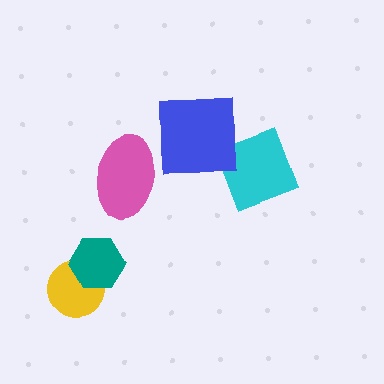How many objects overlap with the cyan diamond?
1 object overlaps with the cyan diamond.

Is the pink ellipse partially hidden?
No, no other shape covers it.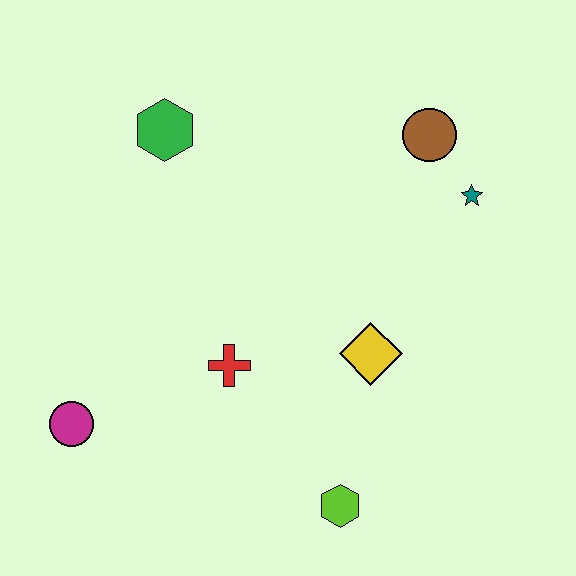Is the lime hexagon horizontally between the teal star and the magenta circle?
Yes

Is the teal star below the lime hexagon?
No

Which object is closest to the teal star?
The brown circle is closest to the teal star.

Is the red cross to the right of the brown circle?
No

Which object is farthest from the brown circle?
The magenta circle is farthest from the brown circle.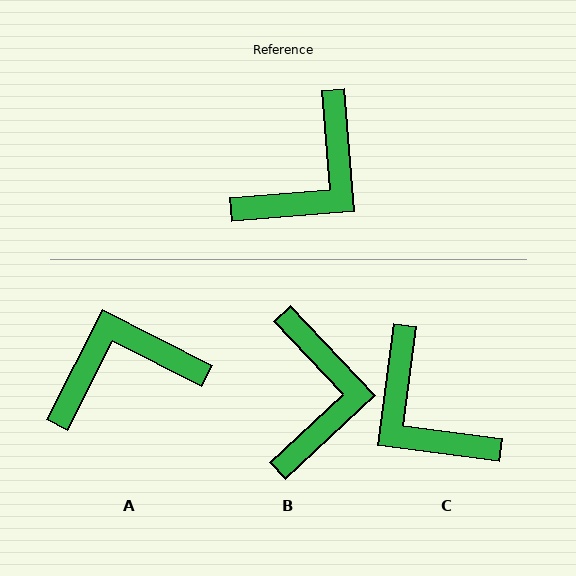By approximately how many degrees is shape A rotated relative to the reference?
Approximately 149 degrees counter-clockwise.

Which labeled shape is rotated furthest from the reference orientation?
A, about 149 degrees away.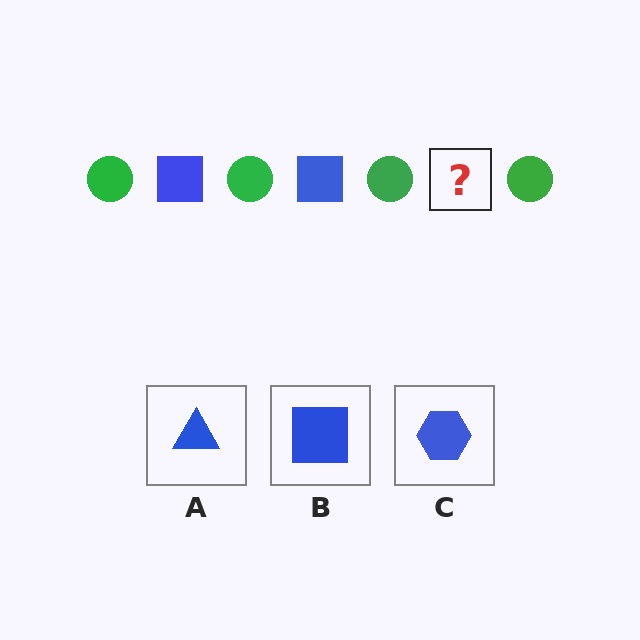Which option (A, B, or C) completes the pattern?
B.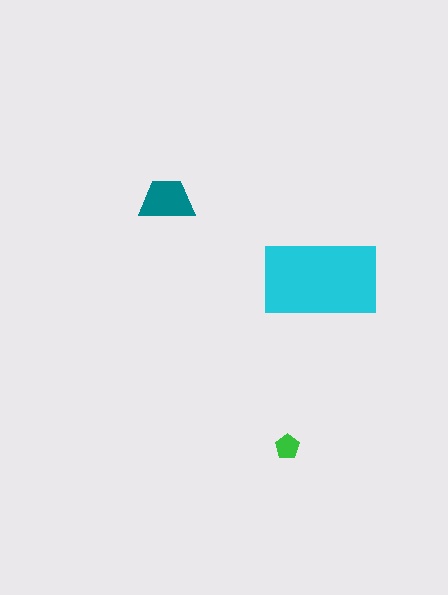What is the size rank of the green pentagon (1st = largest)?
3rd.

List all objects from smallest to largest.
The green pentagon, the teal trapezoid, the cyan rectangle.